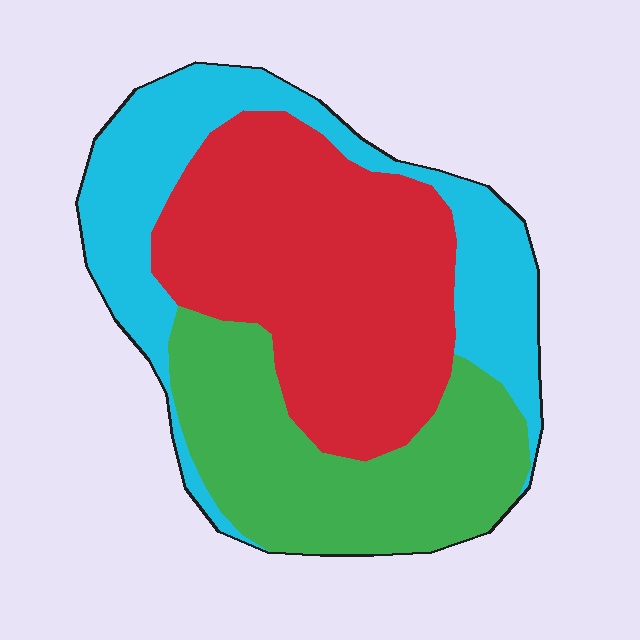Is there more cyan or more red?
Red.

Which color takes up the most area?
Red, at roughly 40%.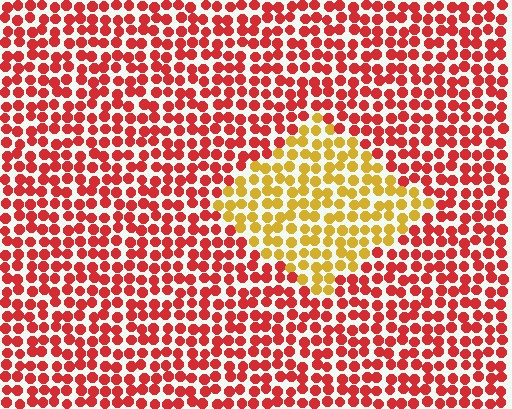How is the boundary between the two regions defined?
The boundary is defined purely by a slight shift in hue (about 49 degrees). Spacing, size, and orientation are identical on both sides.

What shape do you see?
I see a diamond.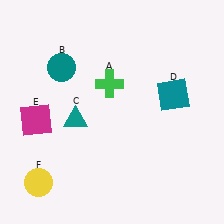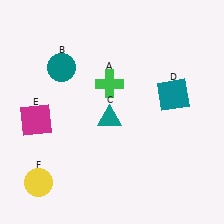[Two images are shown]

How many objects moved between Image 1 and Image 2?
1 object moved between the two images.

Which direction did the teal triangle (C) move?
The teal triangle (C) moved right.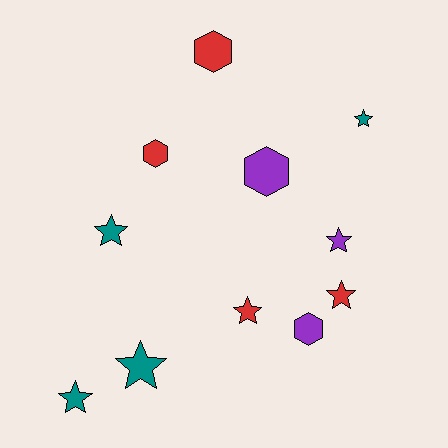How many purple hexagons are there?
There are 2 purple hexagons.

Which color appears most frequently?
Teal, with 4 objects.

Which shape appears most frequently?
Star, with 7 objects.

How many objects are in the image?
There are 11 objects.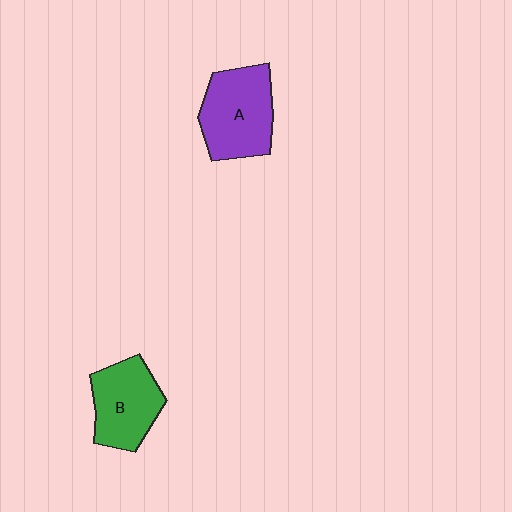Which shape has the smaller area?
Shape B (green).